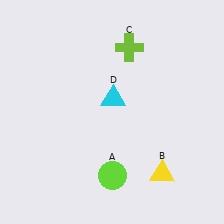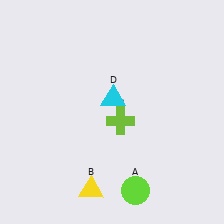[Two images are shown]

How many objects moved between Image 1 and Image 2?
3 objects moved between the two images.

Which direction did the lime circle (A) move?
The lime circle (A) moved right.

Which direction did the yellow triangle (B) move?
The yellow triangle (B) moved left.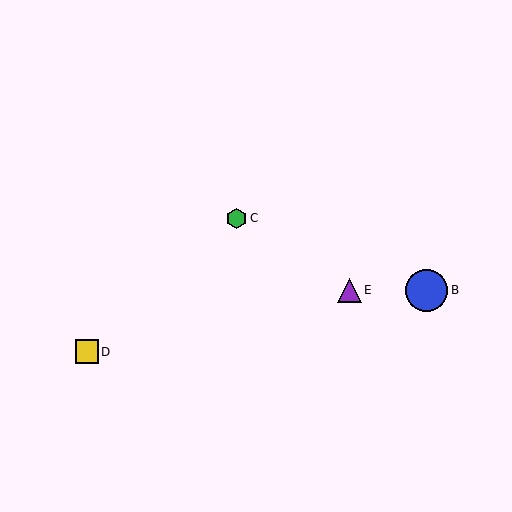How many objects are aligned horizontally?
3 objects (A, B, E) are aligned horizontally.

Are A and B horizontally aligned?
Yes, both are at y≈290.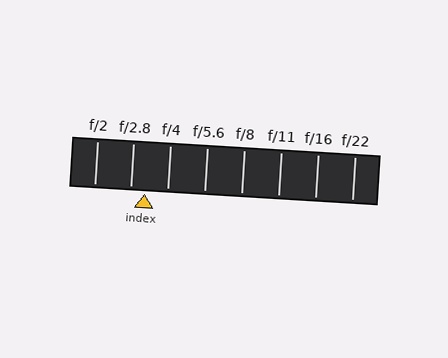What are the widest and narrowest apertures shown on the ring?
The widest aperture shown is f/2 and the narrowest is f/22.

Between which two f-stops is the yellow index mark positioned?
The index mark is between f/2.8 and f/4.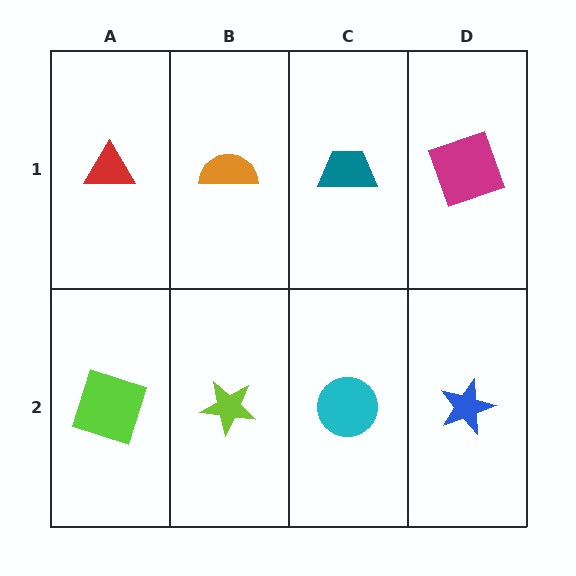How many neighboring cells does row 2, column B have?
3.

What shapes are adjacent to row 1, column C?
A cyan circle (row 2, column C), an orange semicircle (row 1, column B), a magenta square (row 1, column D).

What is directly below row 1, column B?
A lime star.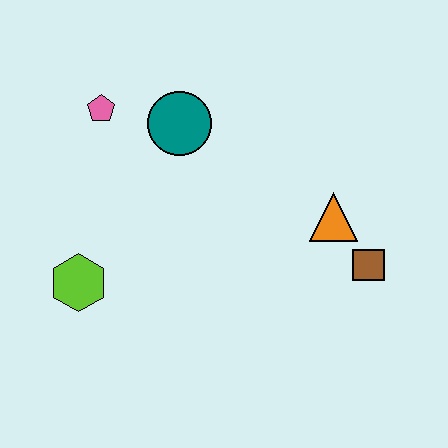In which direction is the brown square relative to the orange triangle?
The brown square is below the orange triangle.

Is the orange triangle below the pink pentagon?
Yes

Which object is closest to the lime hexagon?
The pink pentagon is closest to the lime hexagon.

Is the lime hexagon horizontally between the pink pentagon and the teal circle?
No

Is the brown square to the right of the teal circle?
Yes